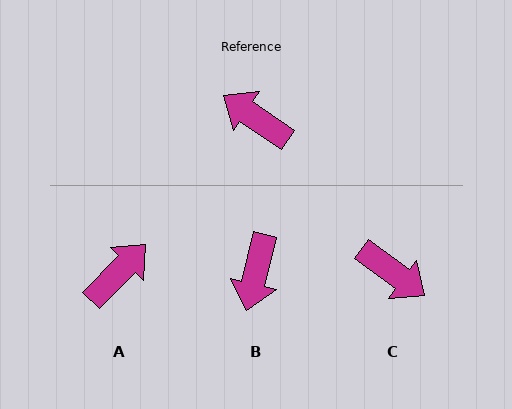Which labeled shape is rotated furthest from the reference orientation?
C, about 178 degrees away.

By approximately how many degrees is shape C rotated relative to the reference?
Approximately 178 degrees counter-clockwise.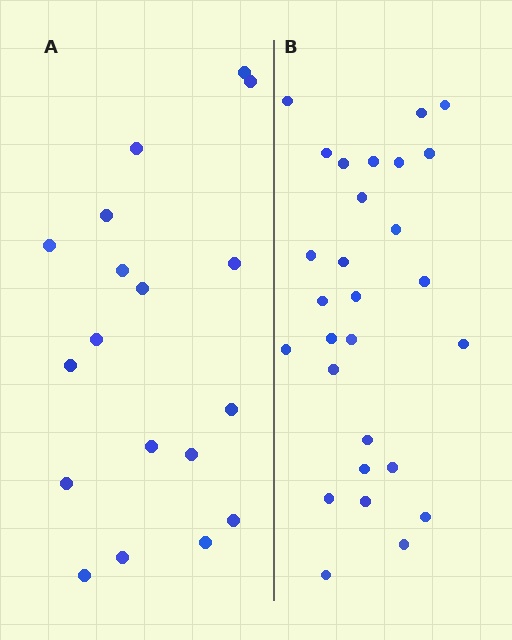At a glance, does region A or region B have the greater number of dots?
Region B (the right region) has more dots.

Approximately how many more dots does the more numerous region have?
Region B has roughly 10 or so more dots than region A.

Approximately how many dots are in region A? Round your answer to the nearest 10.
About 20 dots. (The exact count is 18, which rounds to 20.)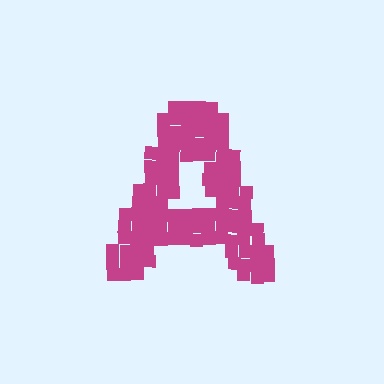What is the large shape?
The large shape is the letter A.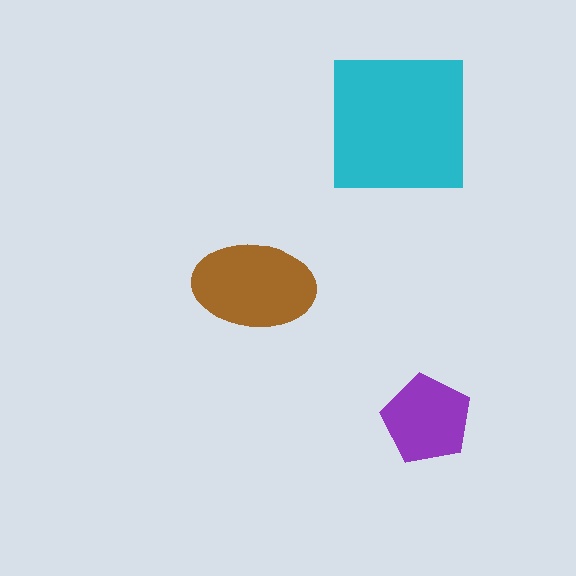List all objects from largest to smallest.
The cyan square, the brown ellipse, the purple pentagon.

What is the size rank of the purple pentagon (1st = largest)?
3rd.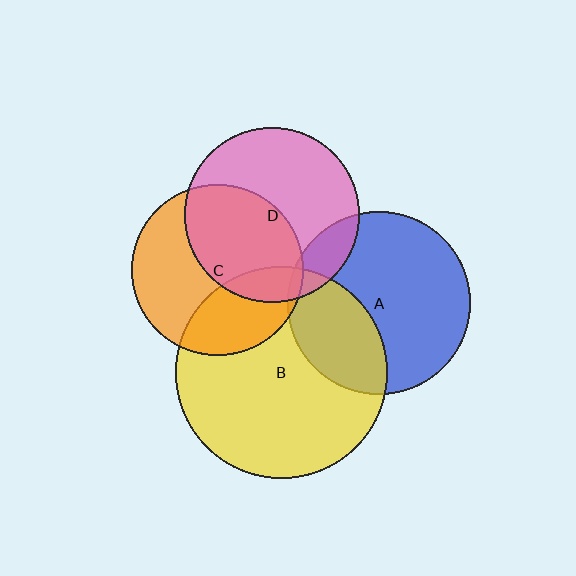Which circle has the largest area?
Circle B (yellow).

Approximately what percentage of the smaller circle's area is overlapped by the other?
Approximately 10%.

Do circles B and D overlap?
Yes.